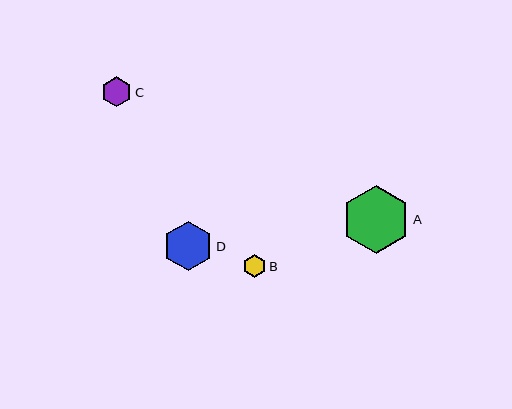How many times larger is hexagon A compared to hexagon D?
Hexagon A is approximately 1.4 times the size of hexagon D.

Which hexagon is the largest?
Hexagon A is the largest with a size of approximately 68 pixels.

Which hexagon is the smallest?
Hexagon B is the smallest with a size of approximately 23 pixels.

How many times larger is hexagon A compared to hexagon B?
Hexagon A is approximately 2.9 times the size of hexagon B.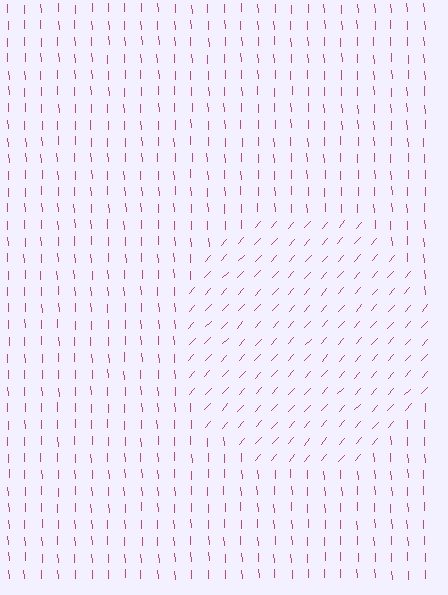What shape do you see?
I see a circle.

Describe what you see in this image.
The image is filled with small magenta line segments. A circle region in the image has lines oriented differently from the surrounding lines, creating a visible texture boundary.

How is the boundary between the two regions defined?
The boundary is defined purely by a change in line orientation (approximately 45 degrees difference). All lines are the same color and thickness.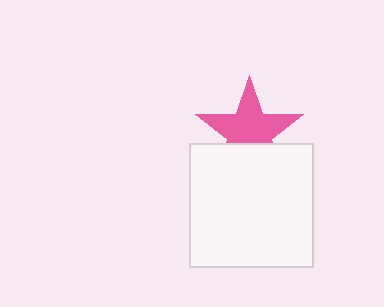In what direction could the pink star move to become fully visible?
The pink star could move up. That would shift it out from behind the white square entirely.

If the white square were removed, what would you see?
You would see the complete pink star.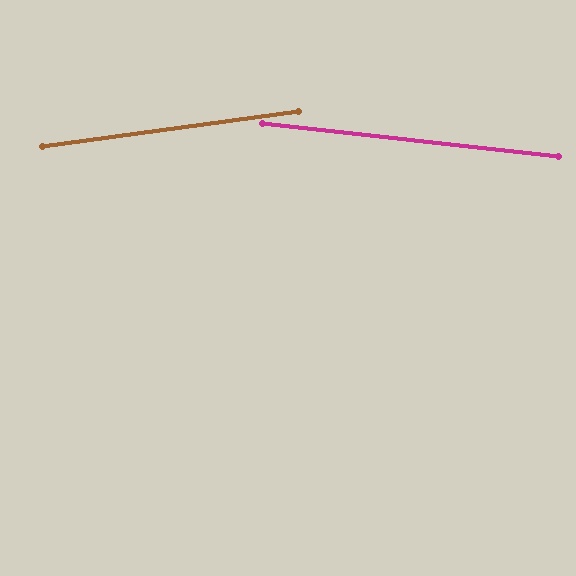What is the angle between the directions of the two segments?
Approximately 14 degrees.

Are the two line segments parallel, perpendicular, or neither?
Neither parallel nor perpendicular — they differ by about 14°.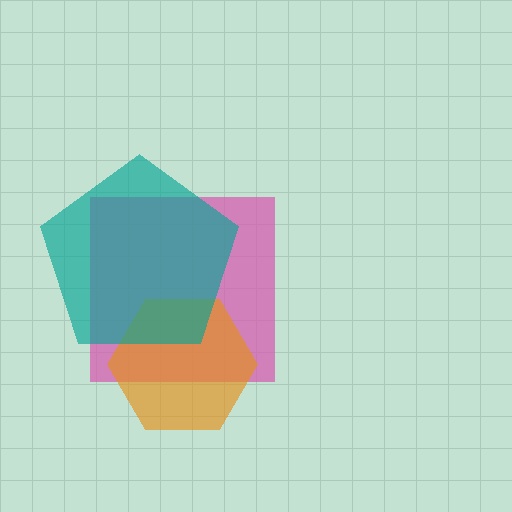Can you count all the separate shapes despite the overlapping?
Yes, there are 3 separate shapes.